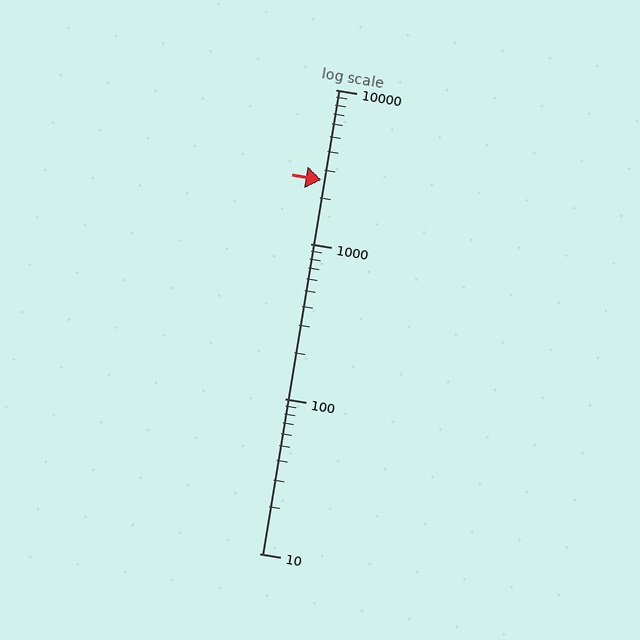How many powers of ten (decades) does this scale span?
The scale spans 3 decades, from 10 to 10000.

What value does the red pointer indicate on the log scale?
The pointer indicates approximately 2600.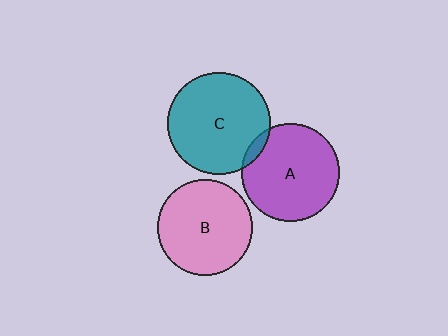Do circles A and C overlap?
Yes.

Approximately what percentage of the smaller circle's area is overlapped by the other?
Approximately 5%.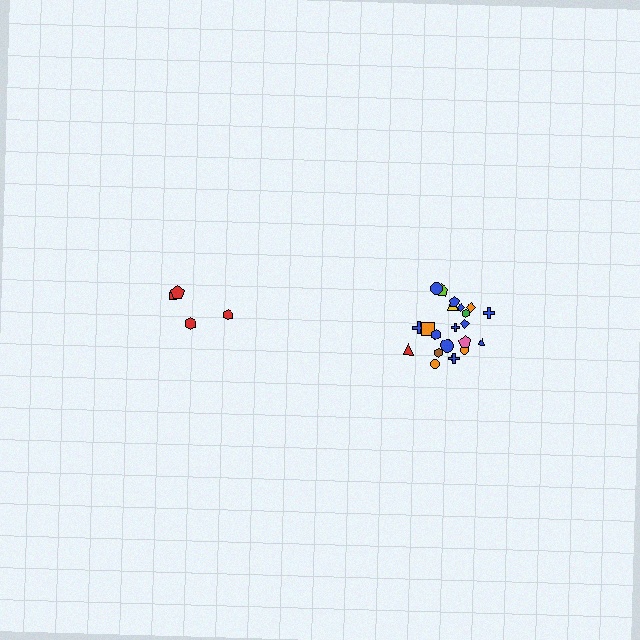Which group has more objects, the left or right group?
The right group.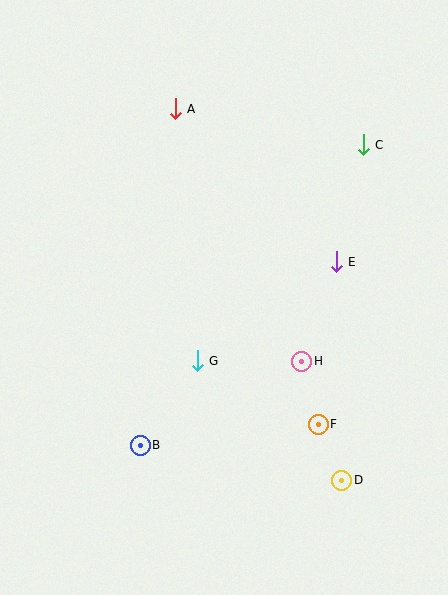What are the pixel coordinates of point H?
Point H is at (302, 361).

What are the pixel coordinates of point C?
Point C is at (363, 145).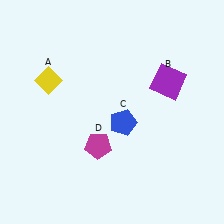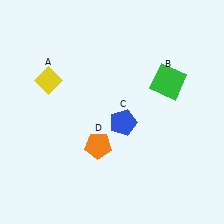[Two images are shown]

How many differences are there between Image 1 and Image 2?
There are 2 differences between the two images.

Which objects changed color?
B changed from purple to green. D changed from magenta to orange.